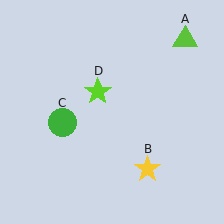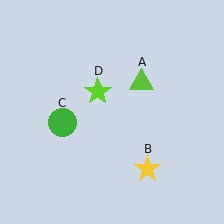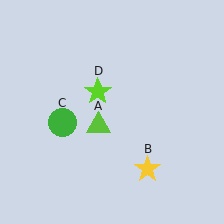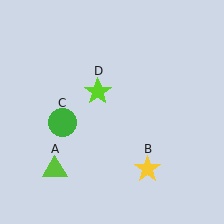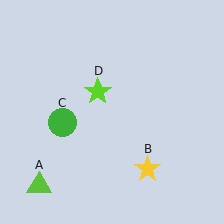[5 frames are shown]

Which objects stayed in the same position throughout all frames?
Yellow star (object B) and green circle (object C) and lime star (object D) remained stationary.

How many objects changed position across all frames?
1 object changed position: lime triangle (object A).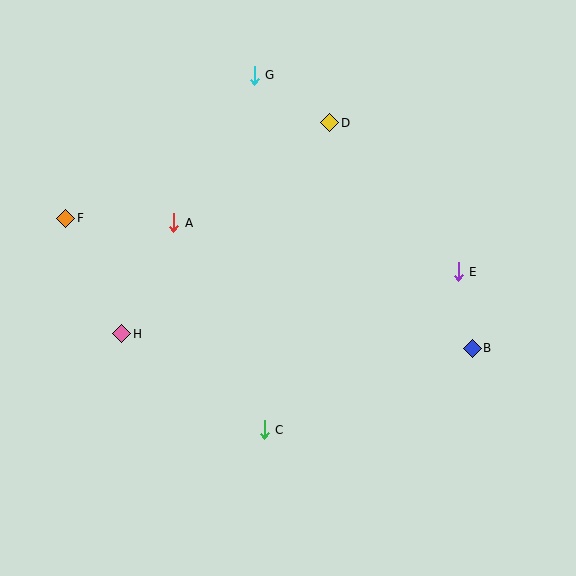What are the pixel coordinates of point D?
Point D is at (330, 123).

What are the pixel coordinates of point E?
Point E is at (458, 272).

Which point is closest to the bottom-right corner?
Point B is closest to the bottom-right corner.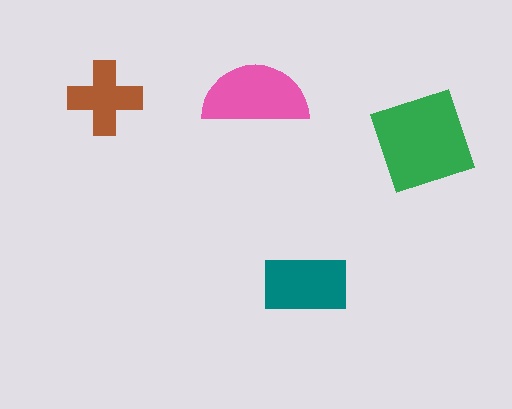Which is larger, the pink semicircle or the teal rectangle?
The pink semicircle.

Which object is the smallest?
The brown cross.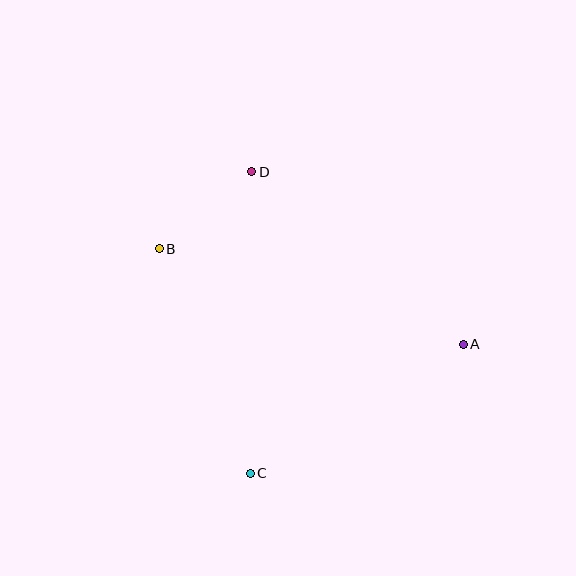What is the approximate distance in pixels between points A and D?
The distance between A and D is approximately 273 pixels.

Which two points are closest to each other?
Points B and D are closest to each other.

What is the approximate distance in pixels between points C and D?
The distance between C and D is approximately 301 pixels.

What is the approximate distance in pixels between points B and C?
The distance between B and C is approximately 242 pixels.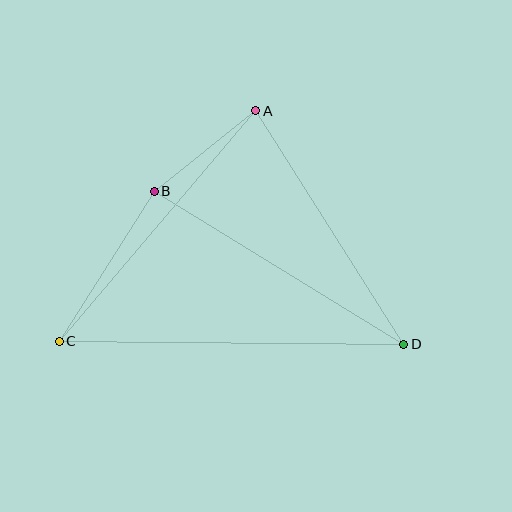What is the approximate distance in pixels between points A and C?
The distance between A and C is approximately 303 pixels.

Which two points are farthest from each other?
Points C and D are farthest from each other.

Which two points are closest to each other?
Points A and B are closest to each other.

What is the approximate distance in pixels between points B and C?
The distance between B and C is approximately 178 pixels.